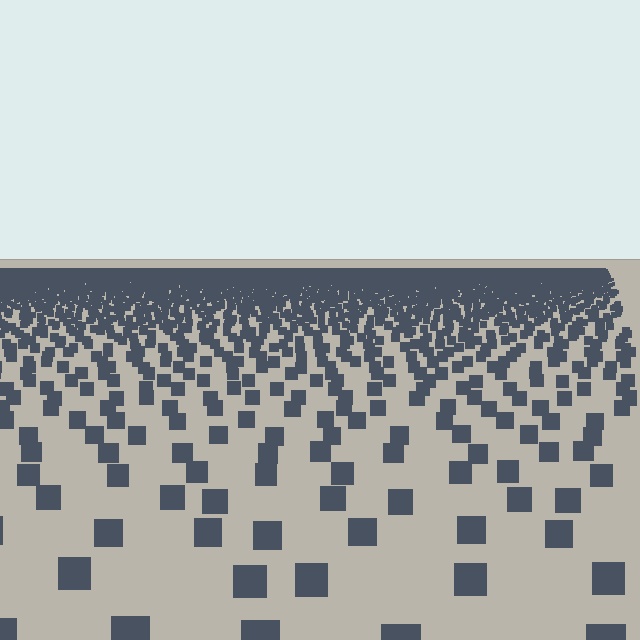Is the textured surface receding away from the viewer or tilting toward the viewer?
The surface is receding away from the viewer. Texture elements get smaller and denser toward the top.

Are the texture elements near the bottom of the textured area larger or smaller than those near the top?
Larger. Near the bottom, elements are closer to the viewer and appear at a bigger on-screen size.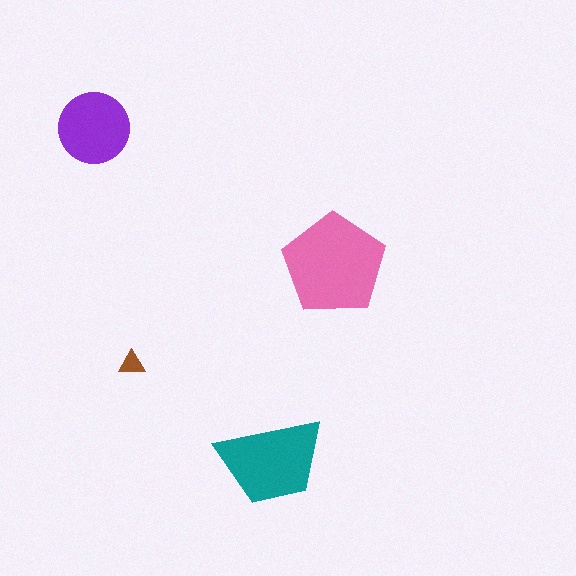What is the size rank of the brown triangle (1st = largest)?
4th.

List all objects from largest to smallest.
The pink pentagon, the teal trapezoid, the purple circle, the brown triangle.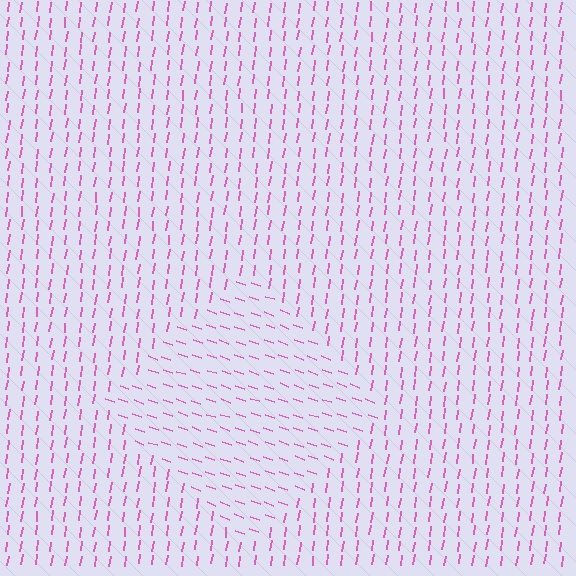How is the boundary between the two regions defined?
The boundary is defined purely by a change in line orientation (approximately 78 degrees difference). All lines are the same color and thickness.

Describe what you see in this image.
The image is filled with small pink line segments. A diamond region in the image has lines oriented differently from the surrounding lines, creating a visible texture boundary.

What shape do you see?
I see a diamond.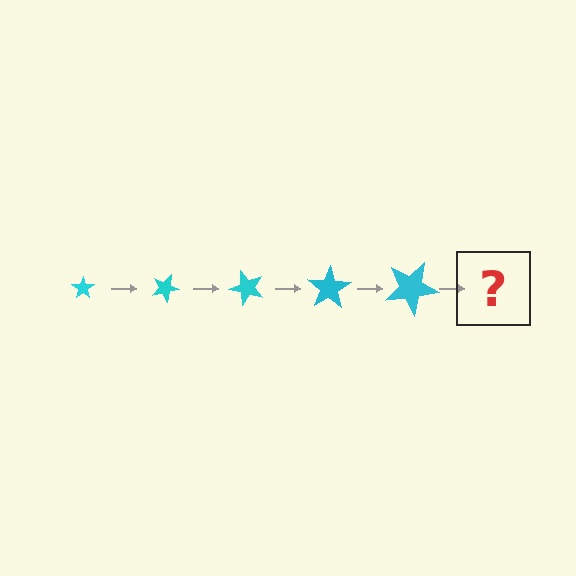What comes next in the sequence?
The next element should be a star, larger than the previous one and rotated 125 degrees from the start.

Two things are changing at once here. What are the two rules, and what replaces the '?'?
The two rules are that the star grows larger each step and it rotates 25 degrees each step. The '?' should be a star, larger than the previous one and rotated 125 degrees from the start.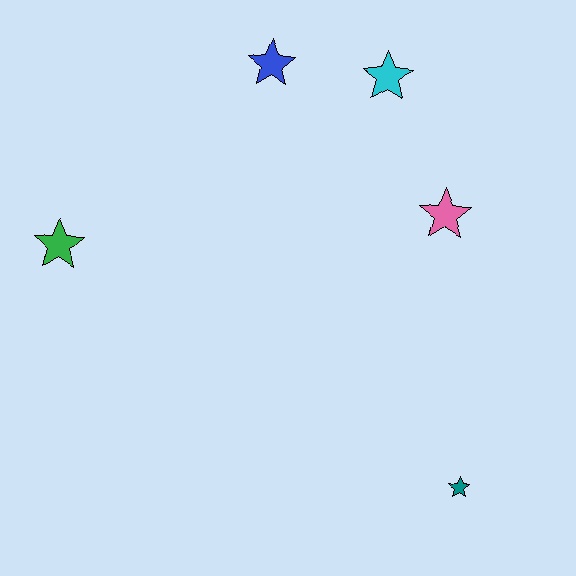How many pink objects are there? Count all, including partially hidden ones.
There is 1 pink object.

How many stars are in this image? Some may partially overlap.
There are 5 stars.